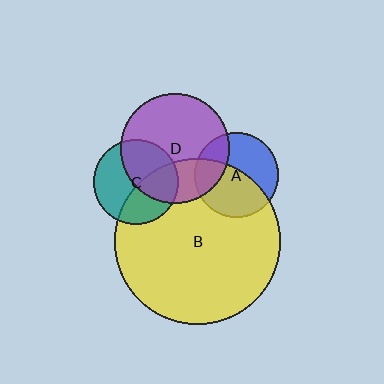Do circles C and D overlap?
Yes.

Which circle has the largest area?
Circle B (yellow).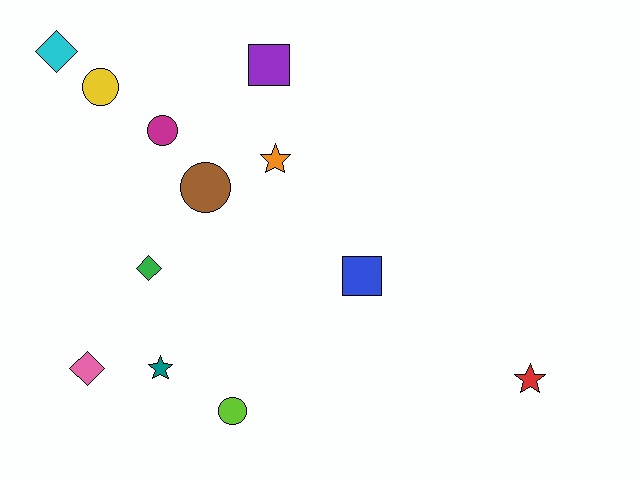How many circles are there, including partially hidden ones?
There are 4 circles.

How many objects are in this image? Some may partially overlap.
There are 12 objects.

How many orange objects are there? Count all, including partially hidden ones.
There is 1 orange object.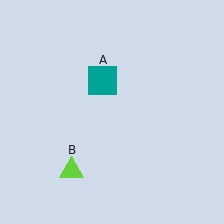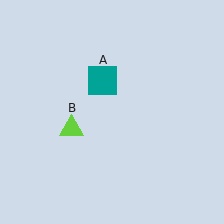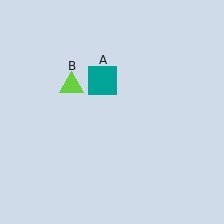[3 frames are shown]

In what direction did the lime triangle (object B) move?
The lime triangle (object B) moved up.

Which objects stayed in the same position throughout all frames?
Teal square (object A) remained stationary.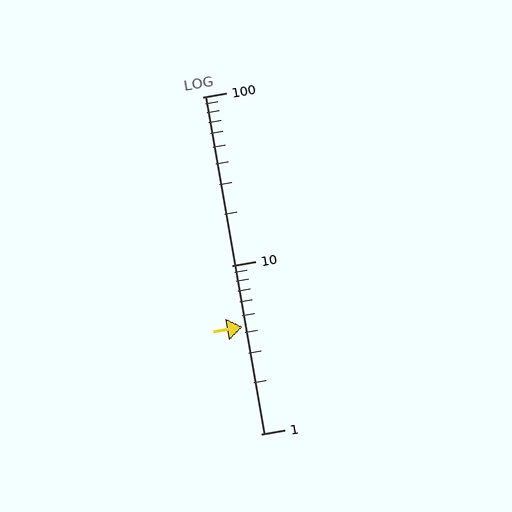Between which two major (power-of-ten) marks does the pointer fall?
The pointer is between 1 and 10.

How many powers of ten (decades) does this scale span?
The scale spans 2 decades, from 1 to 100.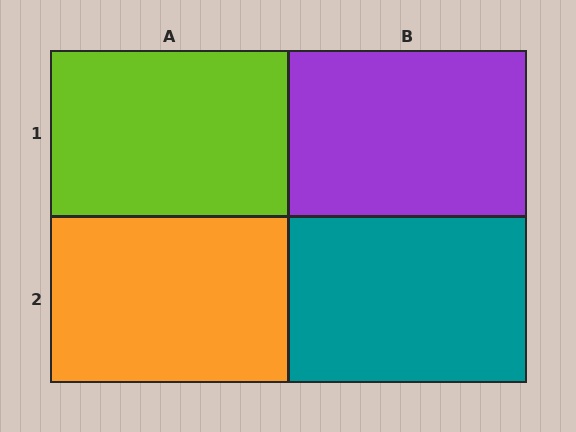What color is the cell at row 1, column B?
Purple.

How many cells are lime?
1 cell is lime.